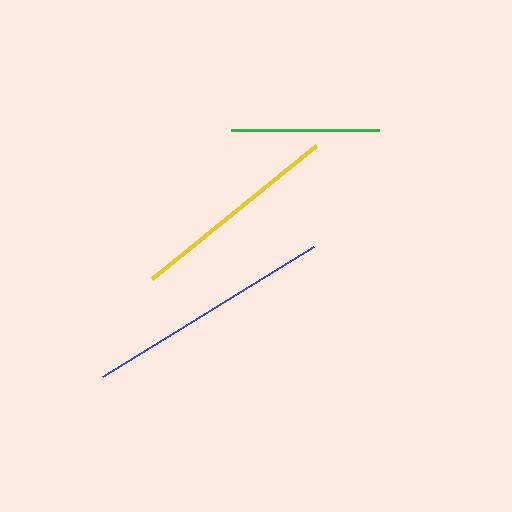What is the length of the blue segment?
The blue segment is approximately 247 pixels long.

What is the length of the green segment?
The green segment is approximately 148 pixels long.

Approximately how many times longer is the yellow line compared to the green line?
The yellow line is approximately 1.4 times the length of the green line.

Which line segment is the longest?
The blue line is the longest at approximately 247 pixels.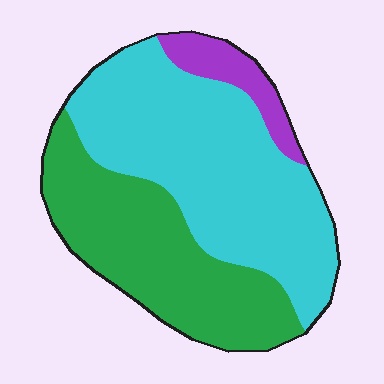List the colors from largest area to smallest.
From largest to smallest: cyan, green, purple.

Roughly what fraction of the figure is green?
Green covers about 40% of the figure.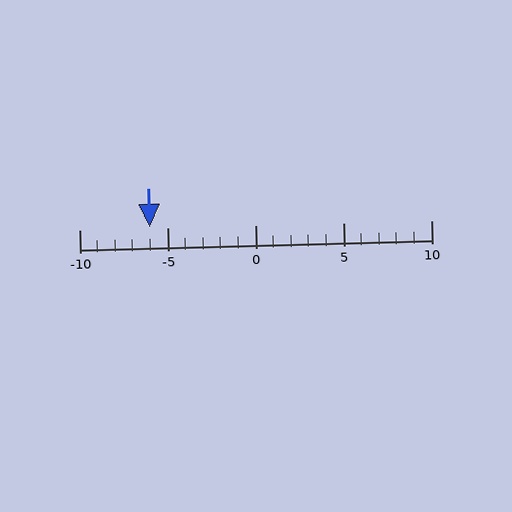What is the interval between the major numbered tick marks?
The major tick marks are spaced 5 units apart.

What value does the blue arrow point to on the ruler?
The blue arrow points to approximately -6.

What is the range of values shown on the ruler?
The ruler shows values from -10 to 10.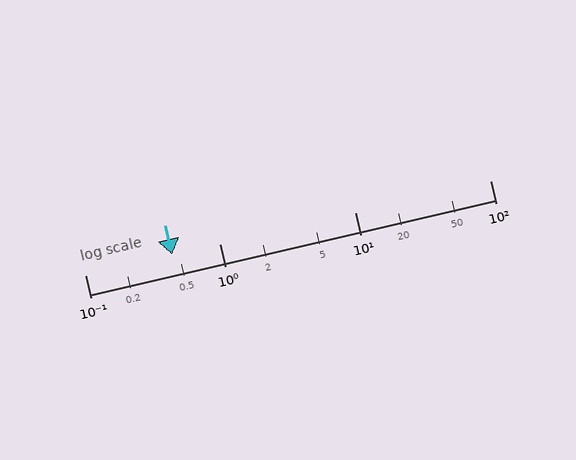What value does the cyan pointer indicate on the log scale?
The pointer indicates approximately 0.44.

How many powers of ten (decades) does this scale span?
The scale spans 3 decades, from 0.1 to 100.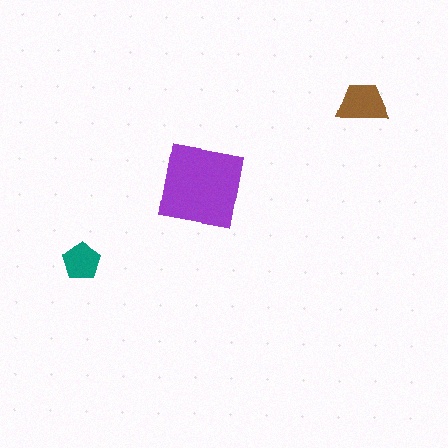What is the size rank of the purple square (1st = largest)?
1st.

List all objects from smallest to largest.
The teal pentagon, the brown trapezoid, the purple square.